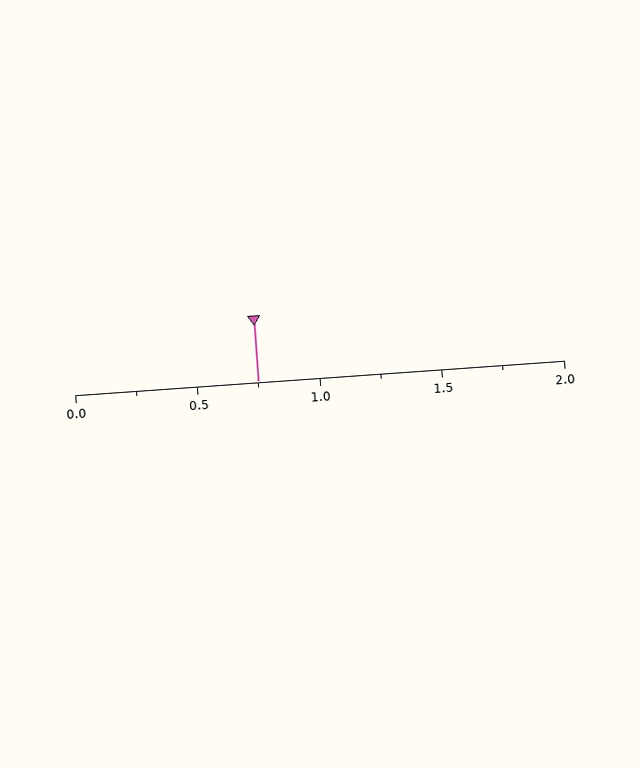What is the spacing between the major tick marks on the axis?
The major ticks are spaced 0.5 apart.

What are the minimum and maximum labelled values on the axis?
The axis runs from 0.0 to 2.0.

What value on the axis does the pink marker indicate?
The marker indicates approximately 0.75.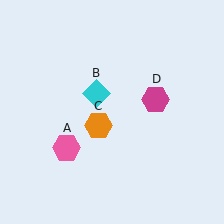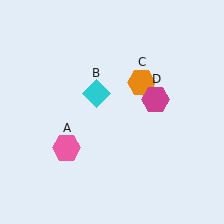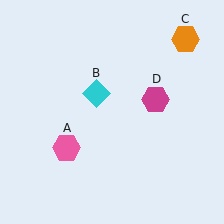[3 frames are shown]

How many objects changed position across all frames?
1 object changed position: orange hexagon (object C).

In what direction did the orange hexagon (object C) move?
The orange hexagon (object C) moved up and to the right.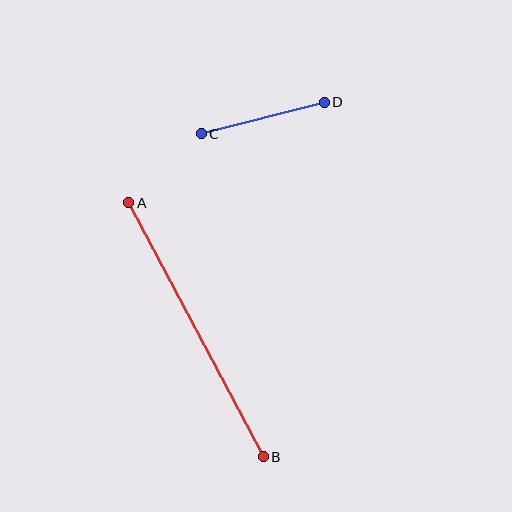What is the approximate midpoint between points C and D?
The midpoint is at approximately (263, 118) pixels.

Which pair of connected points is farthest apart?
Points A and B are farthest apart.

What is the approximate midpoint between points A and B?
The midpoint is at approximately (196, 330) pixels.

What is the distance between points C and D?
The distance is approximately 127 pixels.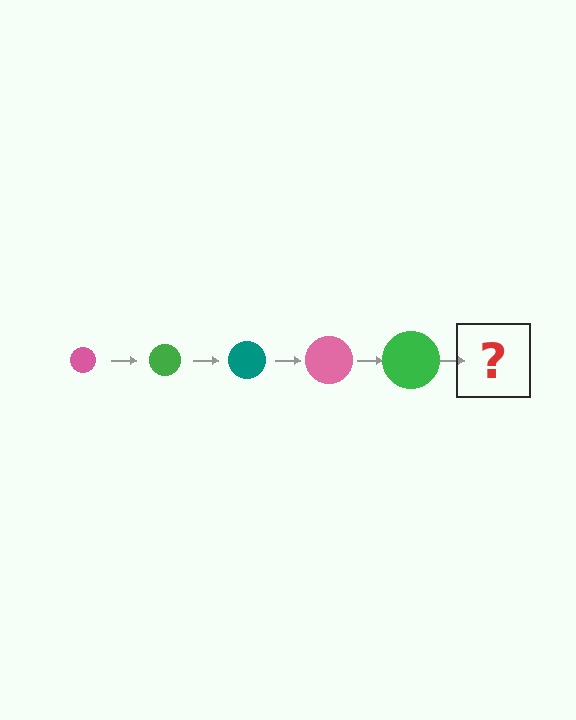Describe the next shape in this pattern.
It should be a teal circle, larger than the previous one.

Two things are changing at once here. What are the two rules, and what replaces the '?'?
The two rules are that the circle grows larger each step and the color cycles through pink, green, and teal. The '?' should be a teal circle, larger than the previous one.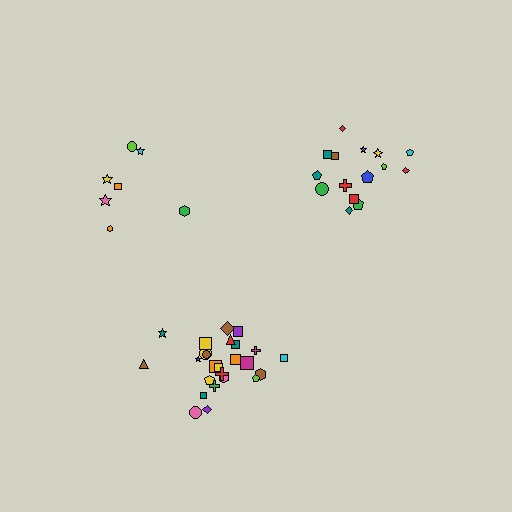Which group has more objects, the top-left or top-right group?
The top-right group.